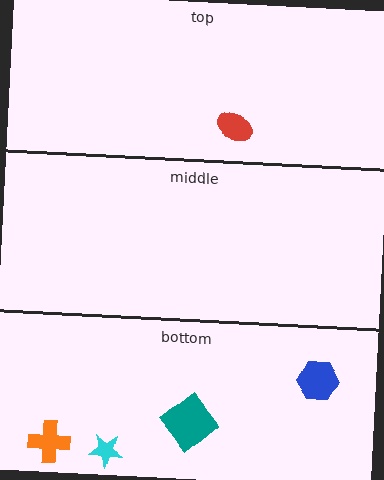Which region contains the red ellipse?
The top region.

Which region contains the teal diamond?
The bottom region.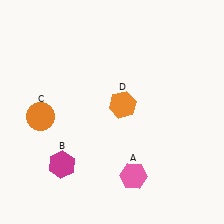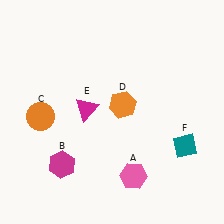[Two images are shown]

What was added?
A magenta triangle (E), a teal diamond (F) were added in Image 2.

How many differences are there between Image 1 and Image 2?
There are 2 differences between the two images.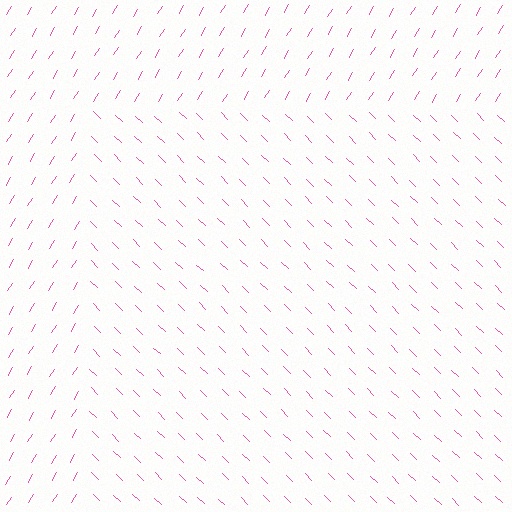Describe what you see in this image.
The image is filled with small pink line segments. A rectangle region in the image has lines oriented differently from the surrounding lines, creating a visible texture boundary.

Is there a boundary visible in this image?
Yes, there is a texture boundary formed by a change in line orientation.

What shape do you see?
I see a rectangle.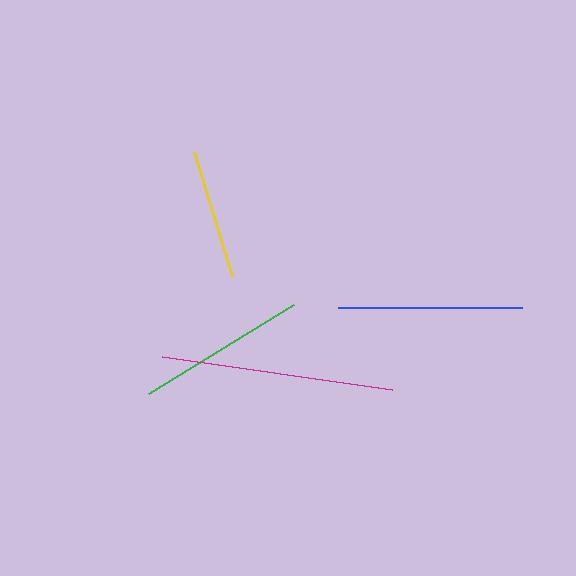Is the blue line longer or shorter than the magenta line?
The magenta line is longer than the blue line.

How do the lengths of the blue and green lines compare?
The blue and green lines are approximately the same length.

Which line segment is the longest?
The magenta line is the longest at approximately 232 pixels.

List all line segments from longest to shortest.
From longest to shortest: magenta, blue, green, yellow.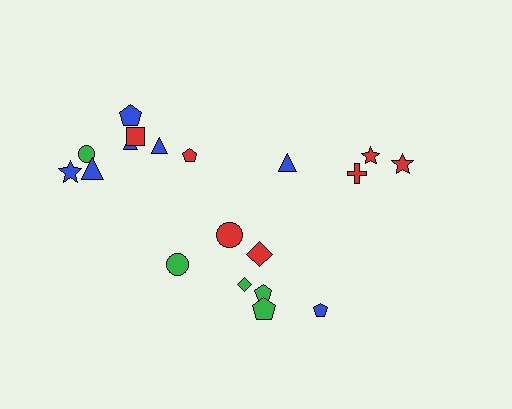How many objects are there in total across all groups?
There are 19 objects.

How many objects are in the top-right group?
There are 4 objects.